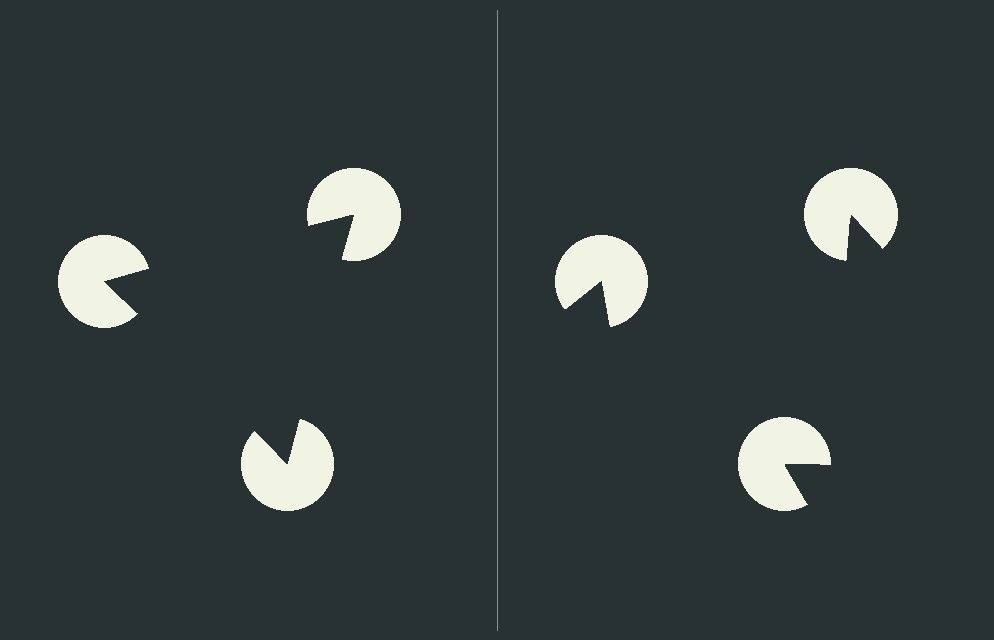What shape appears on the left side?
An illusory triangle.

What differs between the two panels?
The pac-man discs are positioned identically on both sides; only the wedge orientations differ. On the left they align to a triangle; on the right they are misaligned.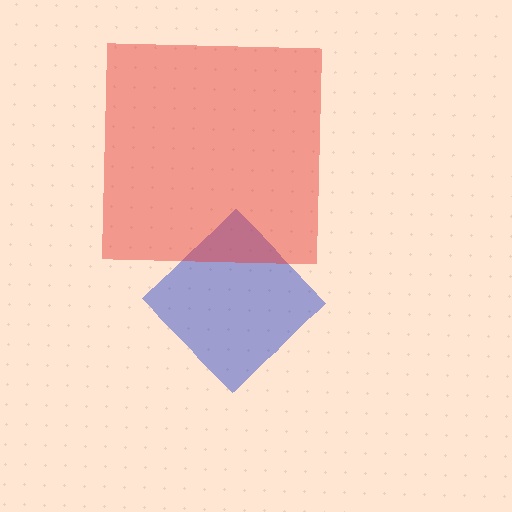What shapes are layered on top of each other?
The layered shapes are: a blue diamond, a red square.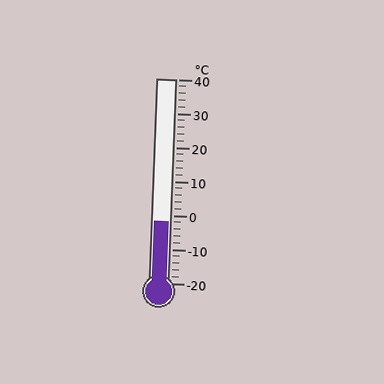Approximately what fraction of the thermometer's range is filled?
The thermometer is filled to approximately 30% of its range.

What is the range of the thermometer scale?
The thermometer scale ranges from -20°C to 40°C.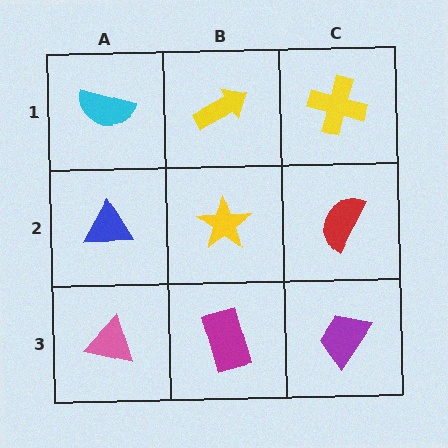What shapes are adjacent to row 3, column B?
A yellow star (row 2, column B), a pink triangle (row 3, column A), a purple trapezoid (row 3, column C).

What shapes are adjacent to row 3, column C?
A red semicircle (row 2, column C), a magenta rectangle (row 3, column B).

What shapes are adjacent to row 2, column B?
A yellow arrow (row 1, column B), a magenta rectangle (row 3, column B), a blue triangle (row 2, column A), a red semicircle (row 2, column C).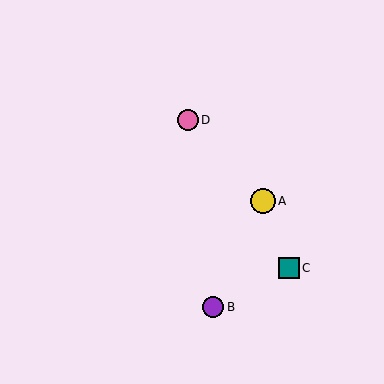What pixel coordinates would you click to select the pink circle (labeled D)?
Click at (188, 120) to select the pink circle D.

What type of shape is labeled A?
Shape A is a yellow circle.